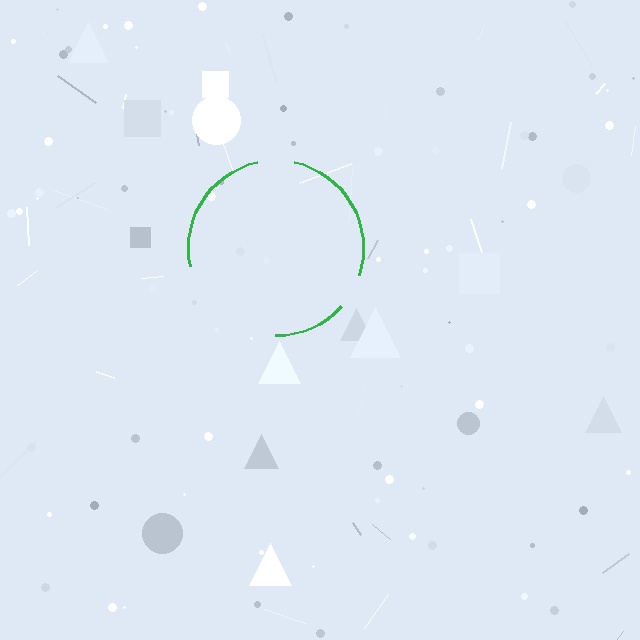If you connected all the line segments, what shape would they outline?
They would outline a circle.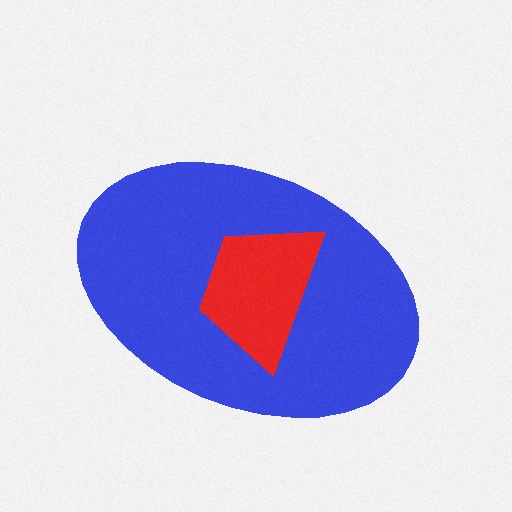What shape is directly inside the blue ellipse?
The red trapezoid.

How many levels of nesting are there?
2.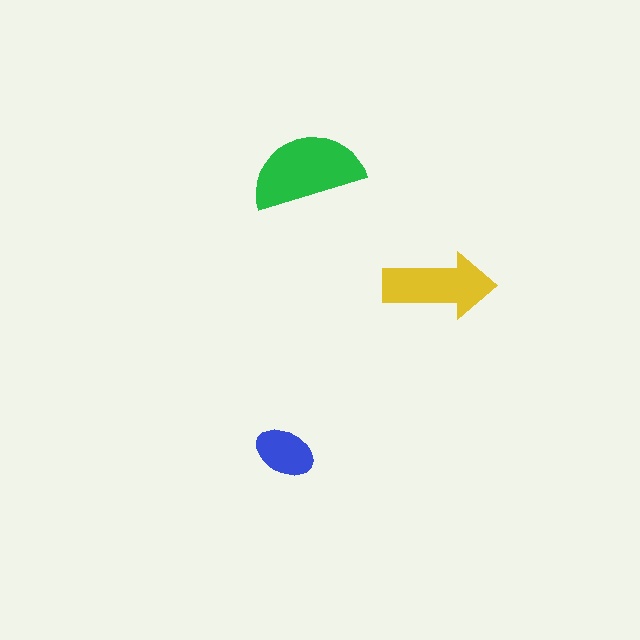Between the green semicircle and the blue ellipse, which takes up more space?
The green semicircle.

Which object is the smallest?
The blue ellipse.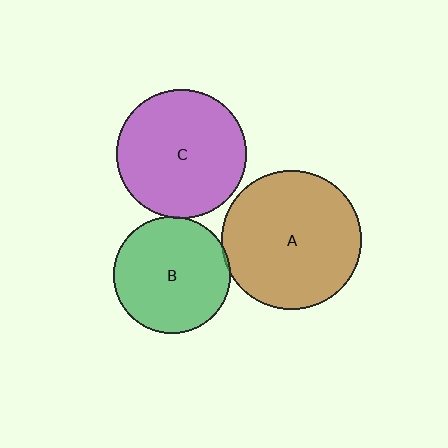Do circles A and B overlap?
Yes.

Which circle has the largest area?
Circle A (brown).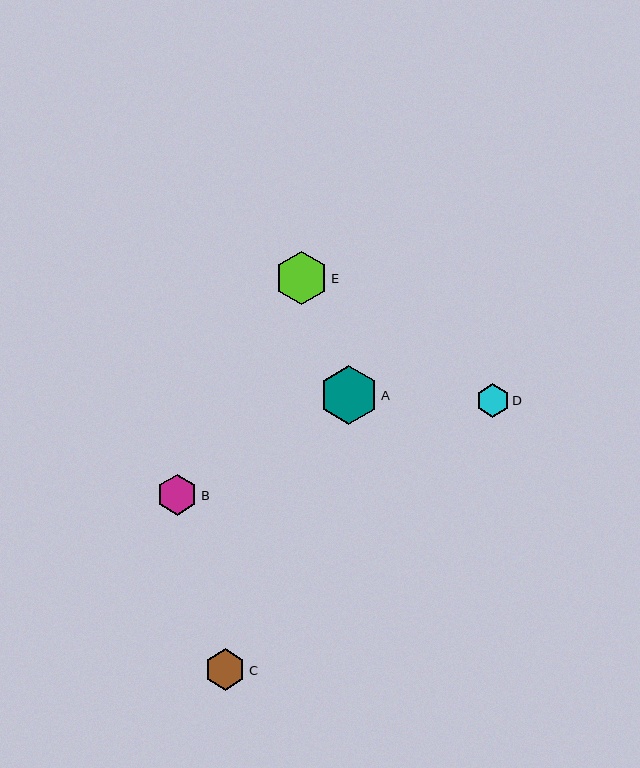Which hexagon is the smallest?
Hexagon D is the smallest with a size of approximately 33 pixels.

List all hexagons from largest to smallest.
From largest to smallest: A, E, C, B, D.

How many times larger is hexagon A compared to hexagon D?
Hexagon A is approximately 1.7 times the size of hexagon D.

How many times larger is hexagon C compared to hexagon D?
Hexagon C is approximately 1.2 times the size of hexagon D.